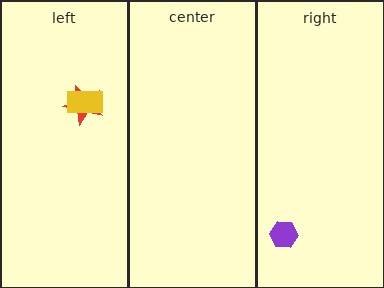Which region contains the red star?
The left region.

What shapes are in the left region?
The red star, the yellow rectangle.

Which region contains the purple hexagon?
The right region.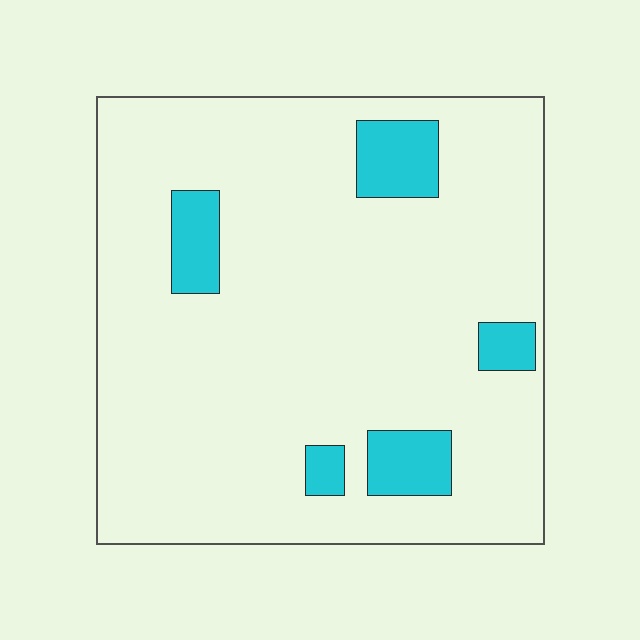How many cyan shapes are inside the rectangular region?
5.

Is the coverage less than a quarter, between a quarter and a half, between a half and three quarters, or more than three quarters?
Less than a quarter.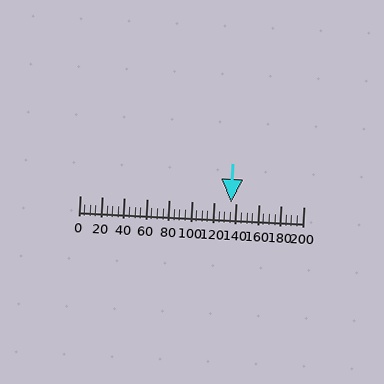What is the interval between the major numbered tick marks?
The major tick marks are spaced 20 units apart.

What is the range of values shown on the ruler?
The ruler shows values from 0 to 200.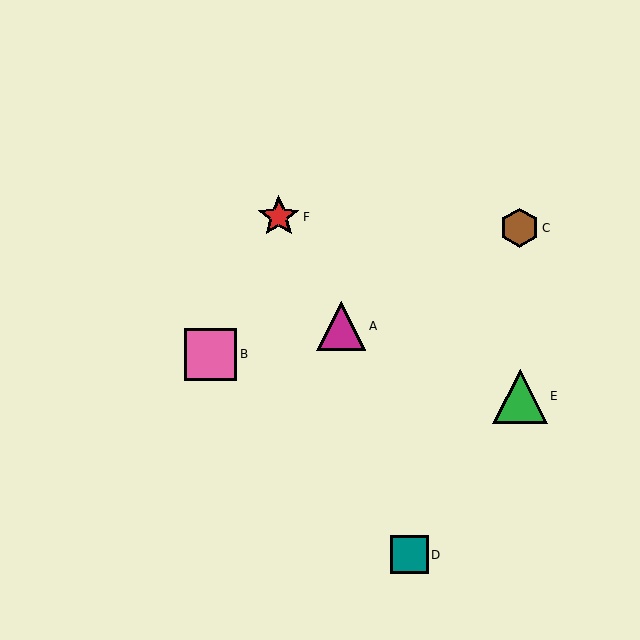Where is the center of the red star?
The center of the red star is at (279, 217).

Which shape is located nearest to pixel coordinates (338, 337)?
The magenta triangle (labeled A) at (341, 326) is nearest to that location.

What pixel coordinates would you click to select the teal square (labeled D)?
Click at (409, 555) to select the teal square D.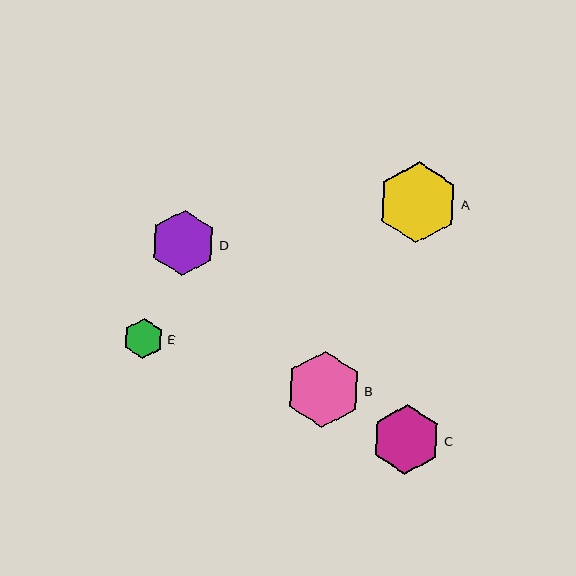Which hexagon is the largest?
Hexagon A is the largest with a size of approximately 81 pixels.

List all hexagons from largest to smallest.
From largest to smallest: A, B, C, D, E.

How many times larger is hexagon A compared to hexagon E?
Hexagon A is approximately 2.0 times the size of hexagon E.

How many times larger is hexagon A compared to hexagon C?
Hexagon A is approximately 1.2 times the size of hexagon C.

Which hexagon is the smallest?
Hexagon E is the smallest with a size of approximately 40 pixels.